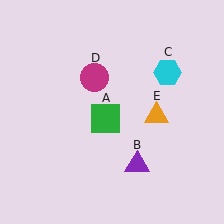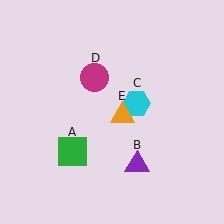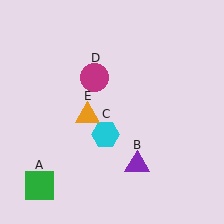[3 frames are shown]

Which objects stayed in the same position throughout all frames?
Purple triangle (object B) and magenta circle (object D) remained stationary.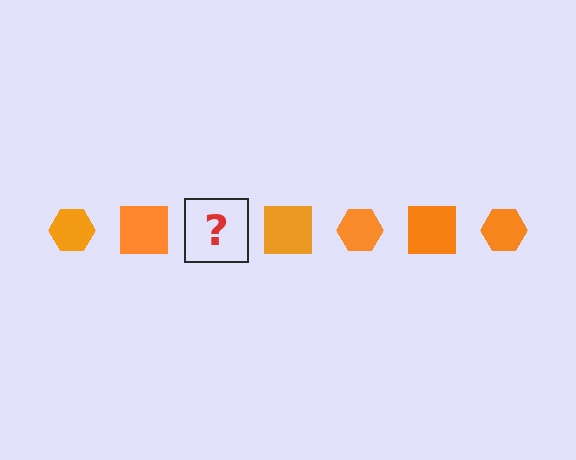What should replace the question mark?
The question mark should be replaced with an orange hexagon.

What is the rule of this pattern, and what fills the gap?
The rule is that the pattern cycles through hexagon, square shapes in orange. The gap should be filled with an orange hexagon.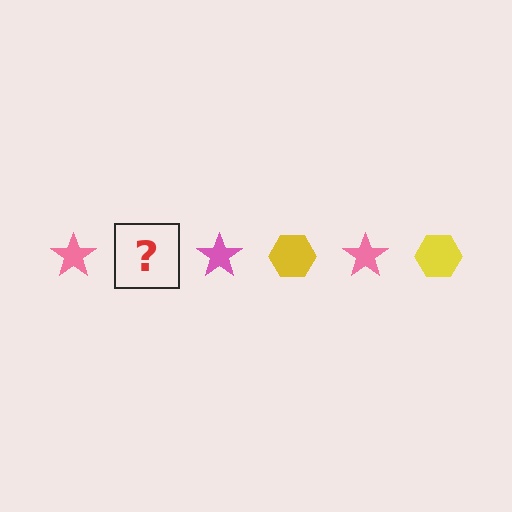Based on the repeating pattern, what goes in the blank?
The blank should be a yellow hexagon.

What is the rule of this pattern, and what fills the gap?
The rule is that the pattern alternates between pink star and yellow hexagon. The gap should be filled with a yellow hexagon.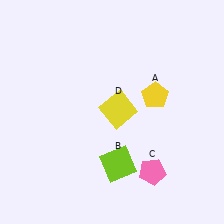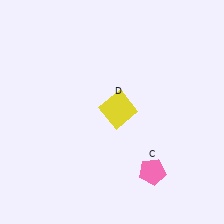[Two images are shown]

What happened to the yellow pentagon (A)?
The yellow pentagon (A) was removed in Image 2. It was in the top-right area of Image 1.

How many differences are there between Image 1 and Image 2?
There are 2 differences between the two images.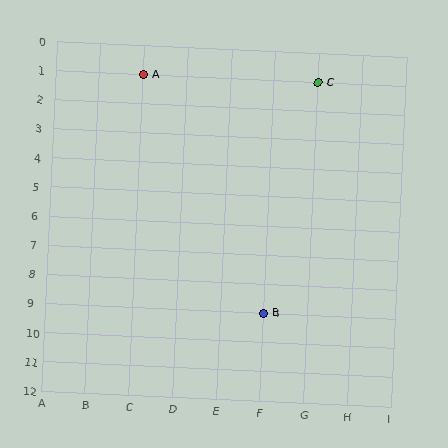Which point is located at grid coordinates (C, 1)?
Point A is at (C, 1).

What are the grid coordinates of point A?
Point A is at grid coordinates (C, 1).